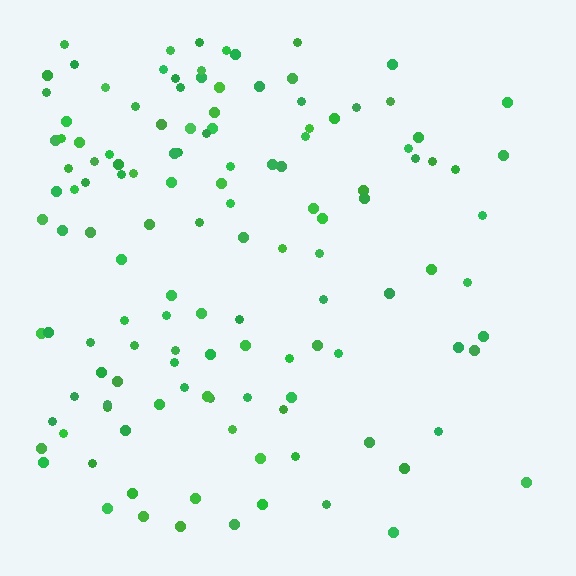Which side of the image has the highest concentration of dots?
The left.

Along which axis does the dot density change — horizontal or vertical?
Horizontal.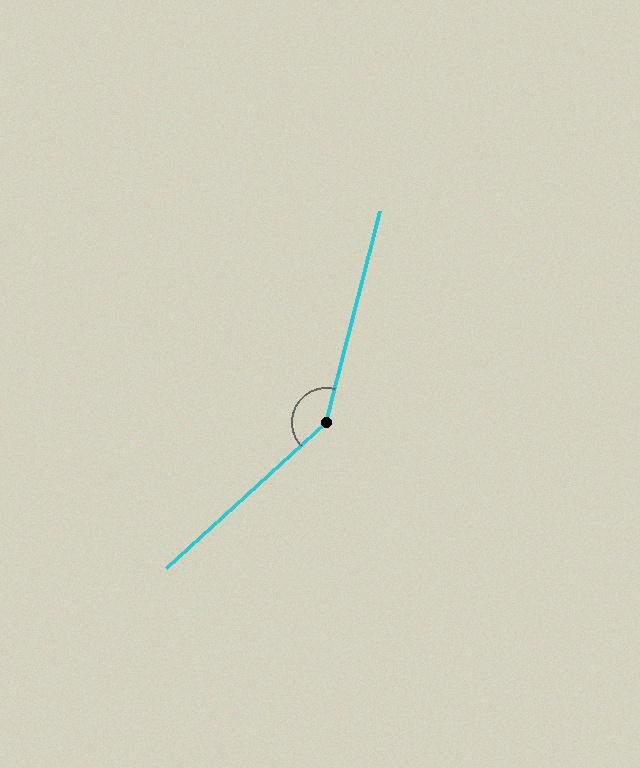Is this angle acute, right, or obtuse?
It is obtuse.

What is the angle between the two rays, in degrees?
Approximately 147 degrees.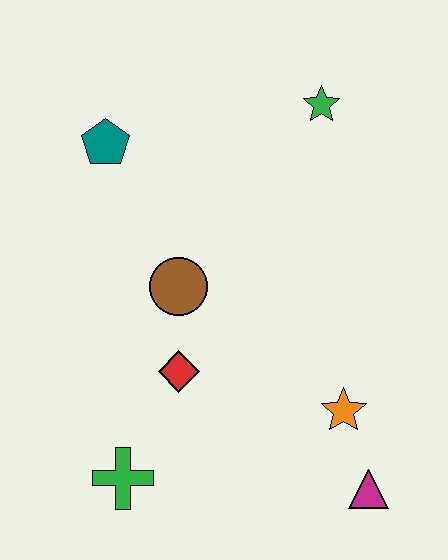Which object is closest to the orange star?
The magenta triangle is closest to the orange star.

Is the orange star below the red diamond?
Yes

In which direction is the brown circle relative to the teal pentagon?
The brown circle is below the teal pentagon.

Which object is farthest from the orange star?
The teal pentagon is farthest from the orange star.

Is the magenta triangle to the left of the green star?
No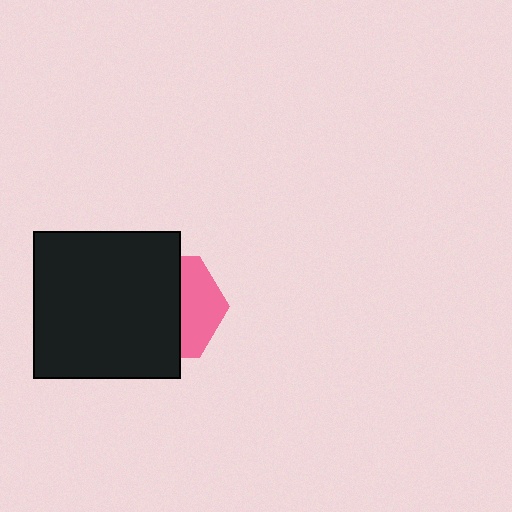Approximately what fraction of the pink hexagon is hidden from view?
Roughly 62% of the pink hexagon is hidden behind the black square.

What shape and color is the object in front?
The object in front is a black square.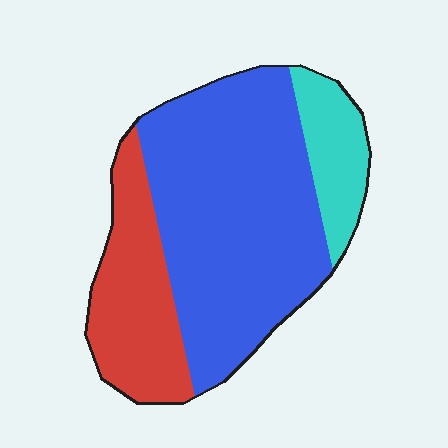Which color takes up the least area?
Cyan, at roughly 15%.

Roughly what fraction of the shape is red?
Red takes up about one quarter (1/4) of the shape.